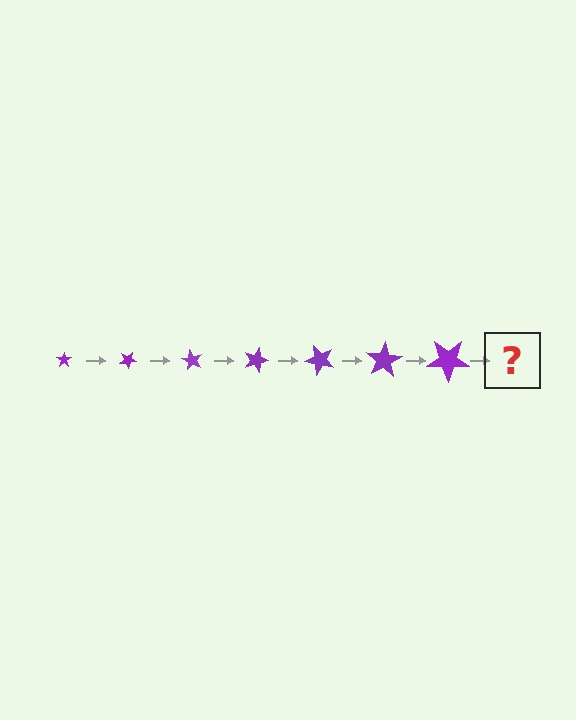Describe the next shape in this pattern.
It should be a star, larger than the previous one and rotated 210 degrees from the start.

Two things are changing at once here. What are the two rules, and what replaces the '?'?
The two rules are that the star grows larger each step and it rotates 30 degrees each step. The '?' should be a star, larger than the previous one and rotated 210 degrees from the start.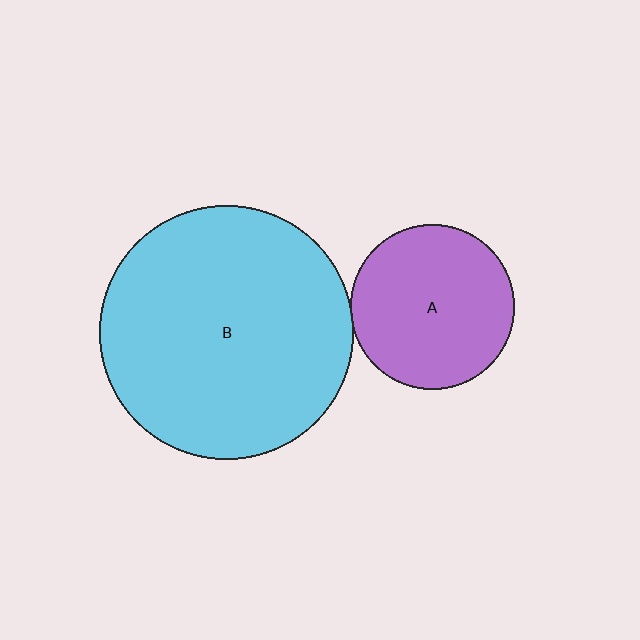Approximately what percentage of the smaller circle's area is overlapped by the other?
Approximately 5%.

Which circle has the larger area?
Circle B (cyan).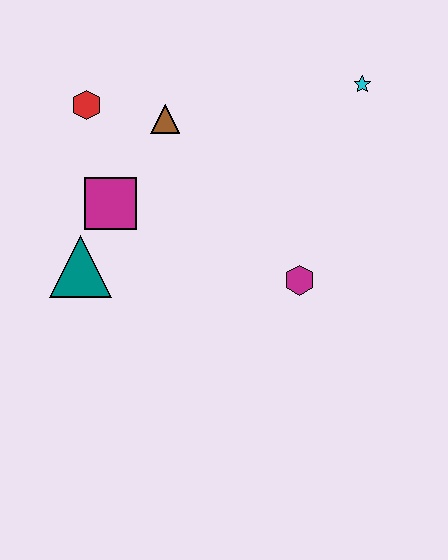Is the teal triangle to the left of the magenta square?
Yes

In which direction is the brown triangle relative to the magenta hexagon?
The brown triangle is above the magenta hexagon.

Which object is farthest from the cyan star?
The teal triangle is farthest from the cyan star.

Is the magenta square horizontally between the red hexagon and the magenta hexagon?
Yes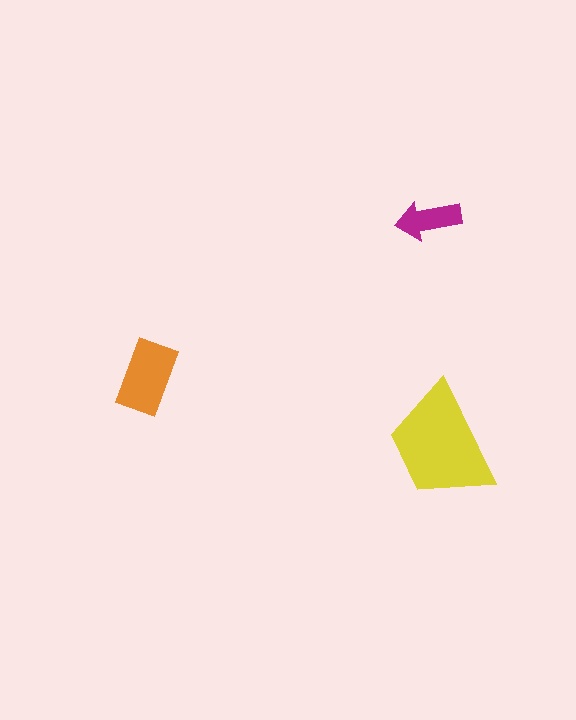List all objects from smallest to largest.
The magenta arrow, the orange rectangle, the yellow trapezoid.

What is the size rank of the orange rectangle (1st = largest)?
2nd.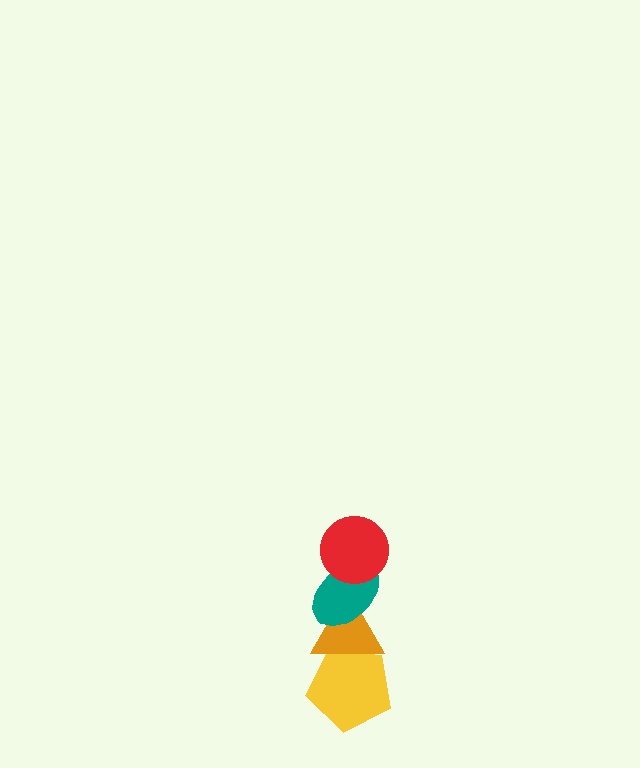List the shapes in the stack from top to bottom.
From top to bottom: the red circle, the teal ellipse, the orange triangle, the yellow pentagon.